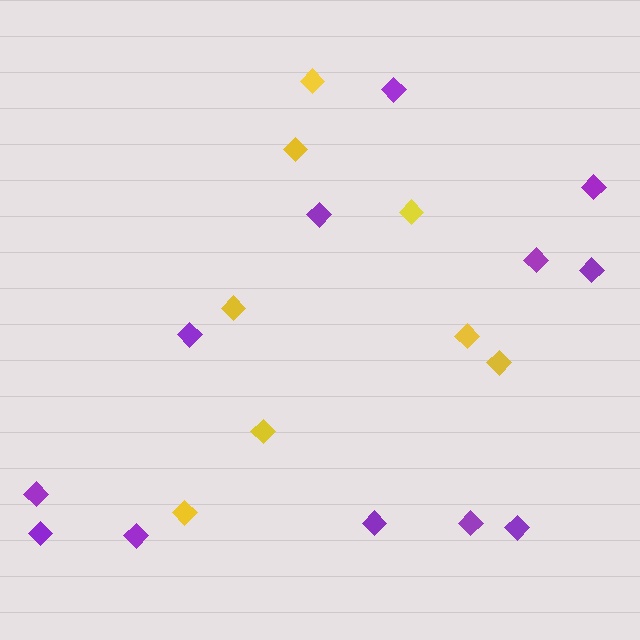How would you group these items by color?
There are 2 groups: one group of yellow diamonds (8) and one group of purple diamonds (12).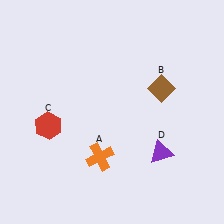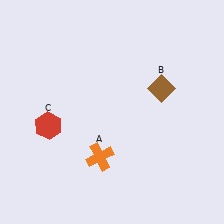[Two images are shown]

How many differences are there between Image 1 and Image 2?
There is 1 difference between the two images.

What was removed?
The purple triangle (D) was removed in Image 2.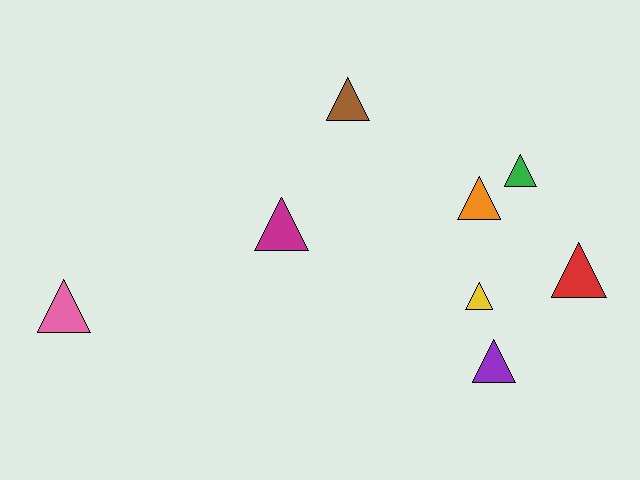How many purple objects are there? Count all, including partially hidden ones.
There is 1 purple object.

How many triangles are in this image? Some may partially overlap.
There are 8 triangles.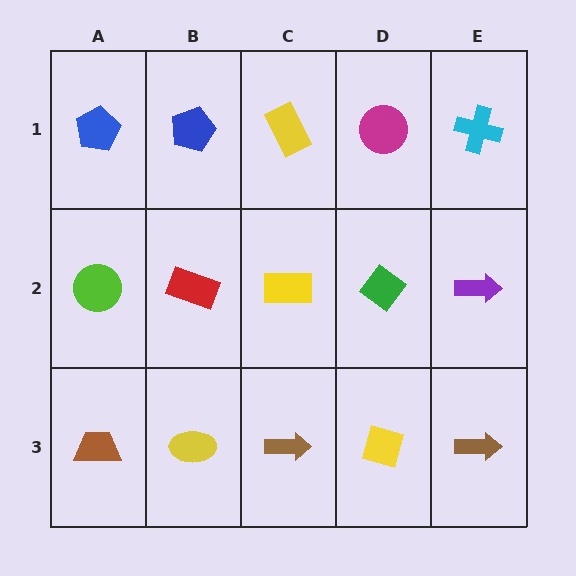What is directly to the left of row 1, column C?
A blue pentagon.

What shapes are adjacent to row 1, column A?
A lime circle (row 2, column A), a blue pentagon (row 1, column B).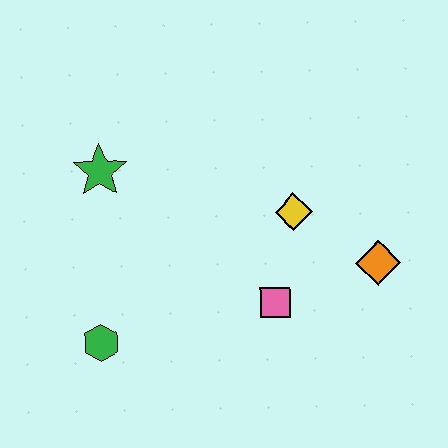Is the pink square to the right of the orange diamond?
No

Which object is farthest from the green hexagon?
The orange diamond is farthest from the green hexagon.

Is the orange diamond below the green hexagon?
No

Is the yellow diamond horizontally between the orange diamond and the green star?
Yes